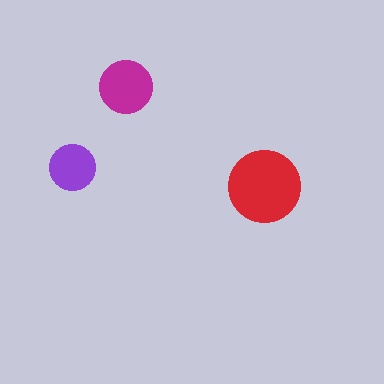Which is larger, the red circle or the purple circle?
The red one.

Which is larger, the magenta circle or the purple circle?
The magenta one.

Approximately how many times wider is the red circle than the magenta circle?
About 1.5 times wider.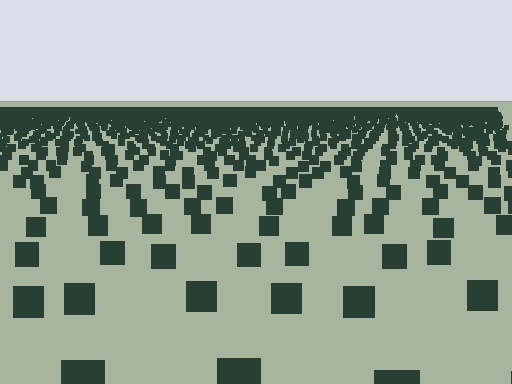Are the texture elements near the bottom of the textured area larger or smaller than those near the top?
Larger. Near the bottom, elements are closer to the viewer and appear at a bigger on-screen size.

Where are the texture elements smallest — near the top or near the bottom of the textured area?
Near the top.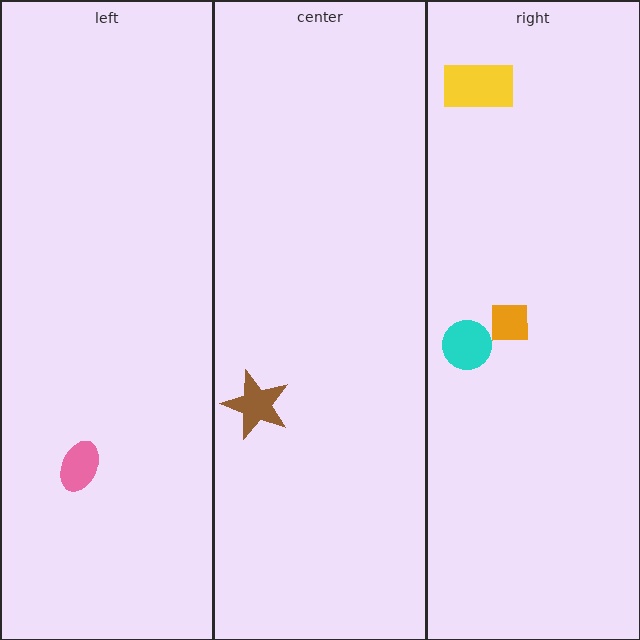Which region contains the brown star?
The center region.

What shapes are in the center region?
The brown star.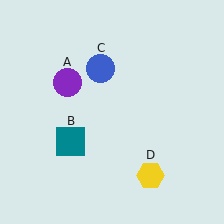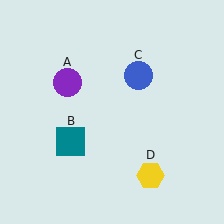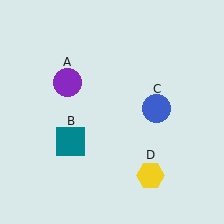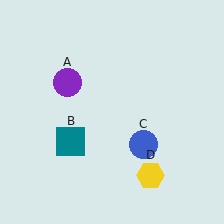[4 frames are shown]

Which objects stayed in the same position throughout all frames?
Purple circle (object A) and teal square (object B) and yellow hexagon (object D) remained stationary.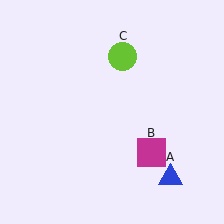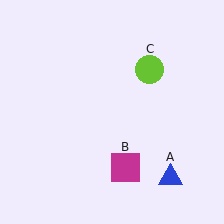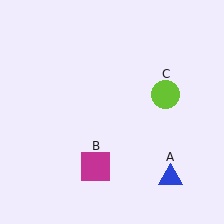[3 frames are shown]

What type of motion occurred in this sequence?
The magenta square (object B), lime circle (object C) rotated clockwise around the center of the scene.